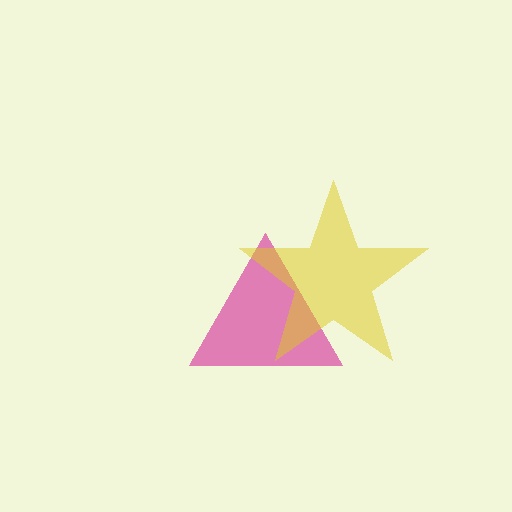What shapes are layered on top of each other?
The layered shapes are: a magenta triangle, a yellow star.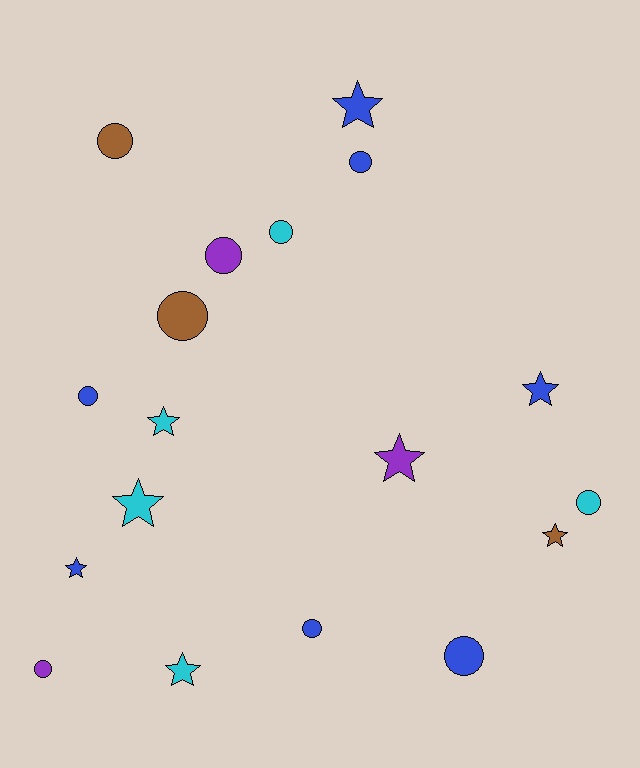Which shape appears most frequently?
Circle, with 10 objects.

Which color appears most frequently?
Blue, with 7 objects.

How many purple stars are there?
There is 1 purple star.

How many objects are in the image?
There are 18 objects.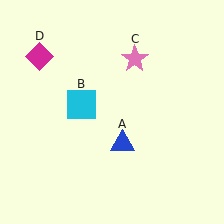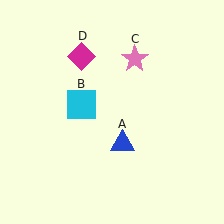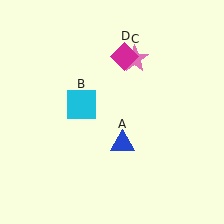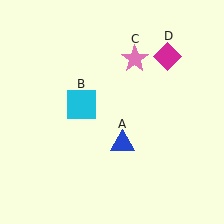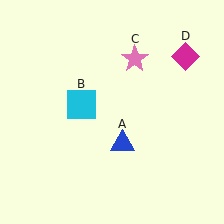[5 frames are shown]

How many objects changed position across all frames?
1 object changed position: magenta diamond (object D).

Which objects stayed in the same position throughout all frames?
Blue triangle (object A) and cyan square (object B) and pink star (object C) remained stationary.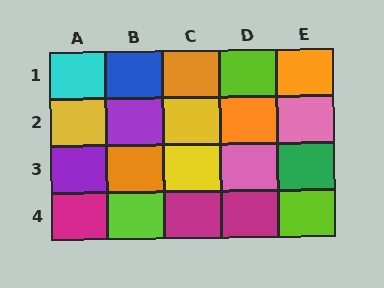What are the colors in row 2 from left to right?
Yellow, purple, yellow, orange, pink.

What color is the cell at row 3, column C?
Yellow.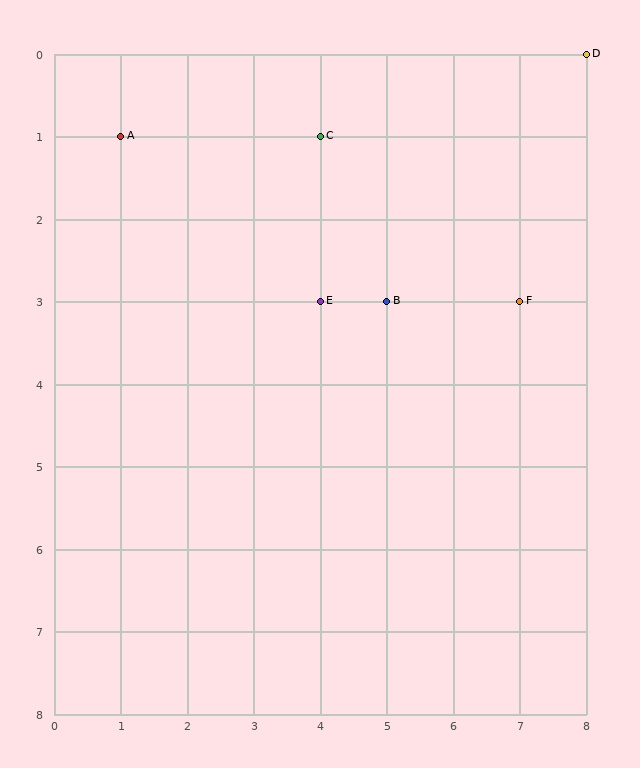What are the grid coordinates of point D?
Point D is at grid coordinates (8, 0).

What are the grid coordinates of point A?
Point A is at grid coordinates (1, 1).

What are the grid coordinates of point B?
Point B is at grid coordinates (5, 3).